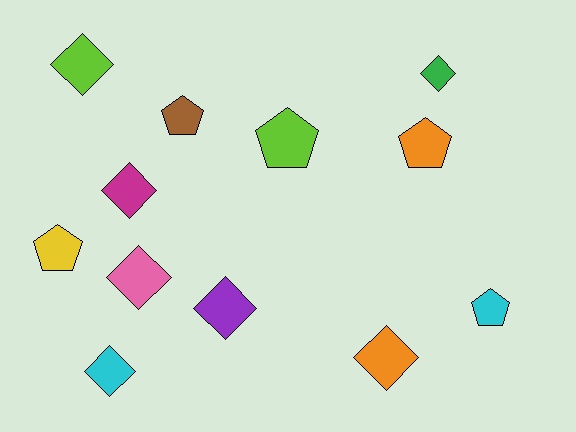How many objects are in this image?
There are 12 objects.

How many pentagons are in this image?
There are 5 pentagons.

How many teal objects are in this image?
There are no teal objects.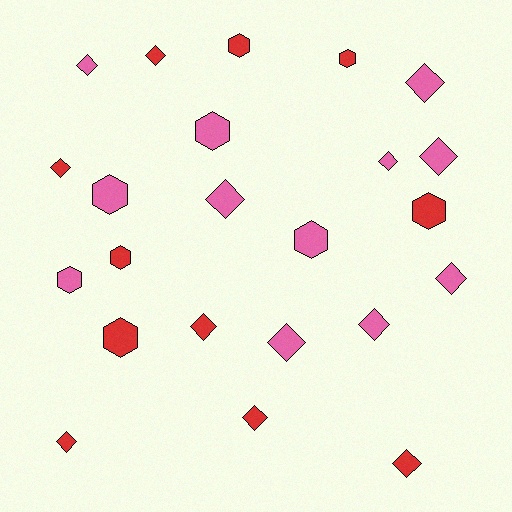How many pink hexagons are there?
There are 4 pink hexagons.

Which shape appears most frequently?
Diamond, with 14 objects.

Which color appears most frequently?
Pink, with 12 objects.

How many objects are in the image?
There are 23 objects.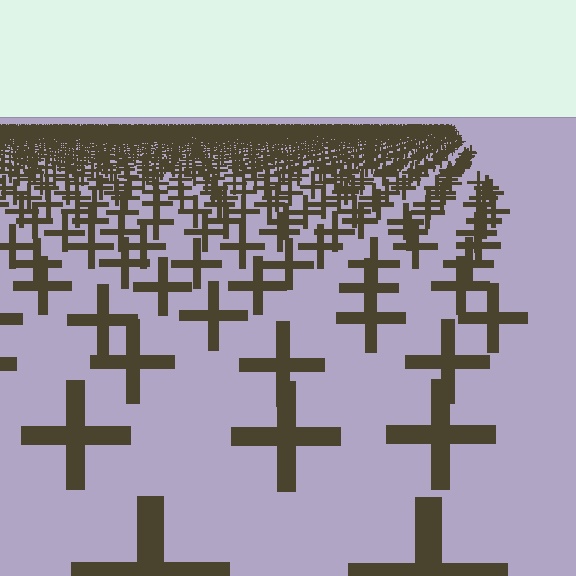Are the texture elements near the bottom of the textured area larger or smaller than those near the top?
Larger. Near the bottom, elements are closer to the viewer and appear at a bigger on-screen size.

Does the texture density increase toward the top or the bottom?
Density increases toward the top.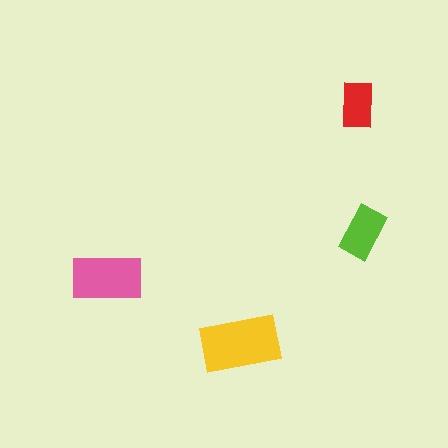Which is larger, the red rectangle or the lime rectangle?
The lime one.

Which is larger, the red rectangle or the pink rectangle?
The pink one.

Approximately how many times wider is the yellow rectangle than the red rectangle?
About 1.5 times wider.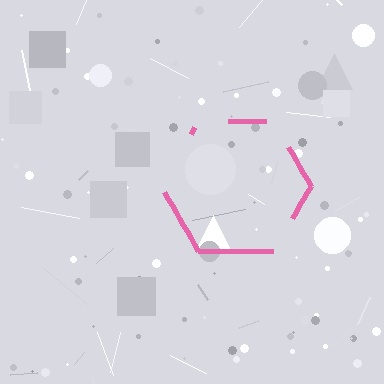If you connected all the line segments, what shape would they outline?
They would outline a hexagon.